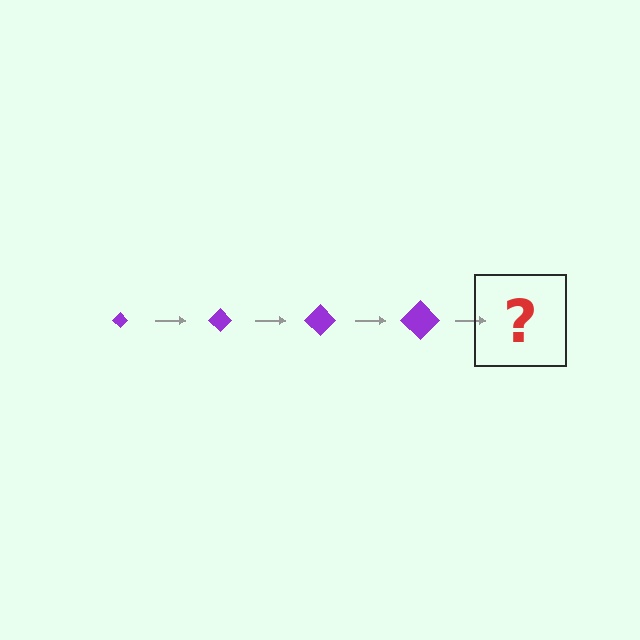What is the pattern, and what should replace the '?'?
The pattern is that the diamond gets progressively larger each step. The '?' should be a purple diamond, larger than the previous one.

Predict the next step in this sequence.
The next step is a purple diamond, larger than the previous one.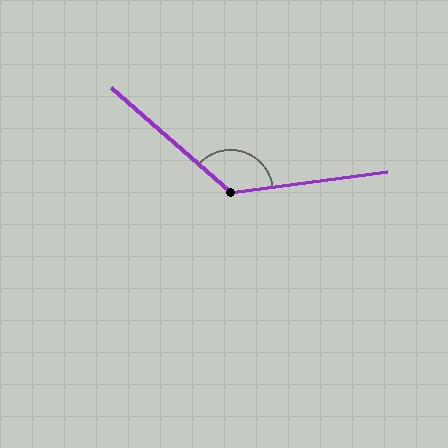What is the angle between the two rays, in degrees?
Approximately 131 degrees.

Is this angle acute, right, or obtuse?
It is obtuse.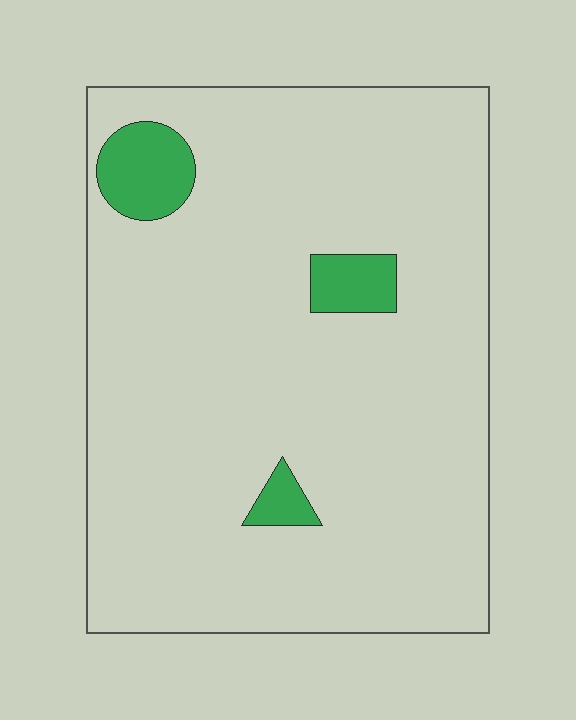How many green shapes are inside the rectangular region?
3.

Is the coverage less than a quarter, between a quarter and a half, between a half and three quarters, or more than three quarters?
Less than a quarter.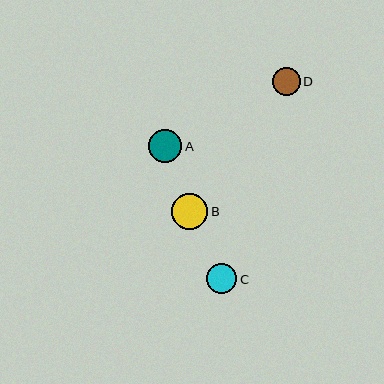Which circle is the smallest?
Circle D is the smallest with a size of approximately 27 pixels.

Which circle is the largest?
Circle B is the largest with a size of approximately 36 pixels.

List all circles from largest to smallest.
From largest to smallest: B, A, C, D.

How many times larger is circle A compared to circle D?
Circle A is approximately 1.2 times the size of circle D.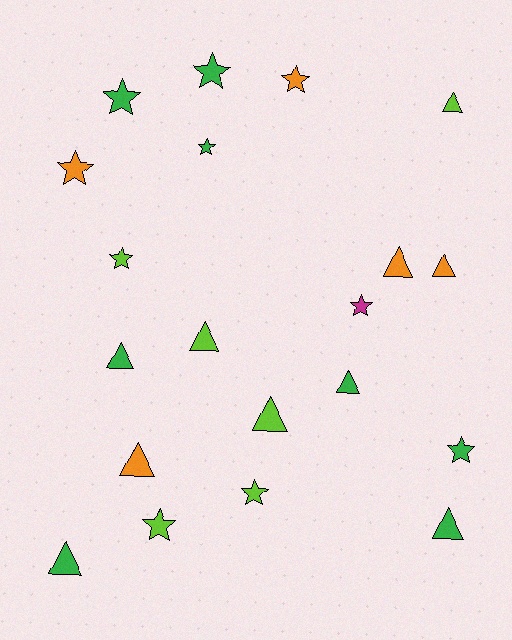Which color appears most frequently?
Green, with 8 objects.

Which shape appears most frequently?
Star, with 10 objects.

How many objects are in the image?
There are 20 objects.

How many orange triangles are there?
There are 3 orange triangles.